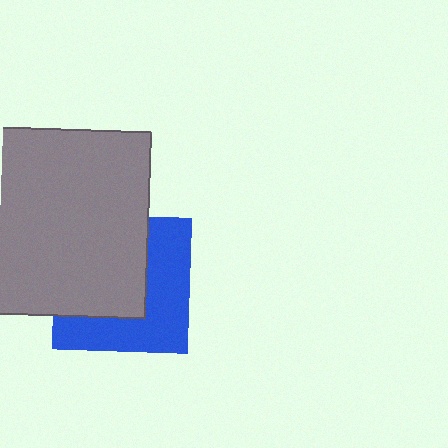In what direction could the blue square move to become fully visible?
The blue square could move toward the lower-right. That would shift it out from behind the gray square entirely.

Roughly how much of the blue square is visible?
About half of it is visible (roughly 48%).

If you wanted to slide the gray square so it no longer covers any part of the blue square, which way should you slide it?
Slide it toward the upper-left — that is the most direct way to separate the two shapes.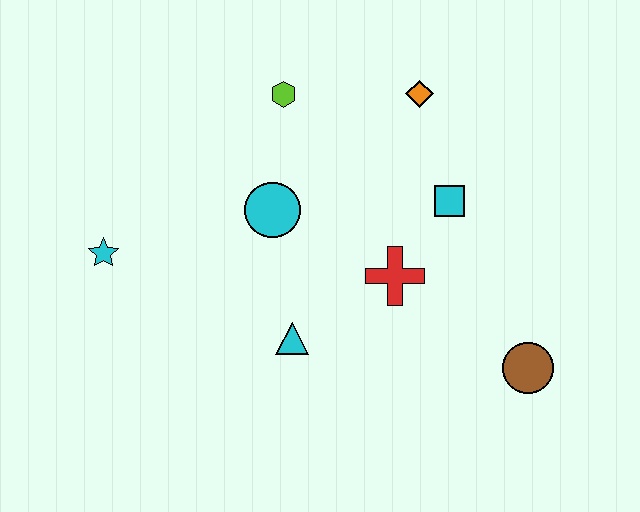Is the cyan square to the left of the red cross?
No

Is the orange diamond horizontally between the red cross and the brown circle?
Yes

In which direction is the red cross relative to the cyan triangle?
The red cross is to the right of the cyan triangle.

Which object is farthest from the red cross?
The cyan star is farthest from the red cross.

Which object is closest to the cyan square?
The red cross is closest to the cyan square.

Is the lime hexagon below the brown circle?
No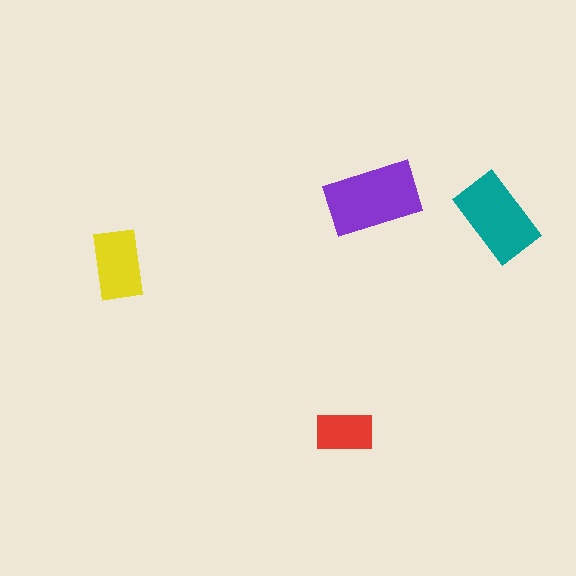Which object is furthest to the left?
The yellow rectangle is leftmost.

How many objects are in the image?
There are 4 objects in the image.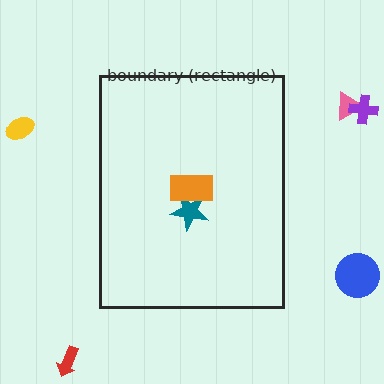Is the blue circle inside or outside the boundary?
Outside.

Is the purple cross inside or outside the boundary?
Outside.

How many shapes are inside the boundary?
2 inside, 5 outside.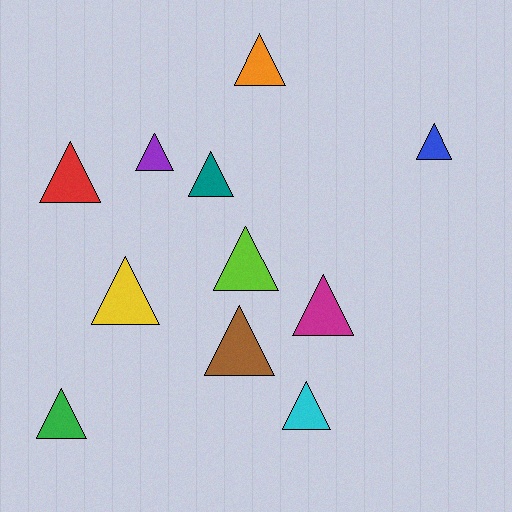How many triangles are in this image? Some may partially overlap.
There are 11 triangles.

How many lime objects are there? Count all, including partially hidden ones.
There is 1 lime object.